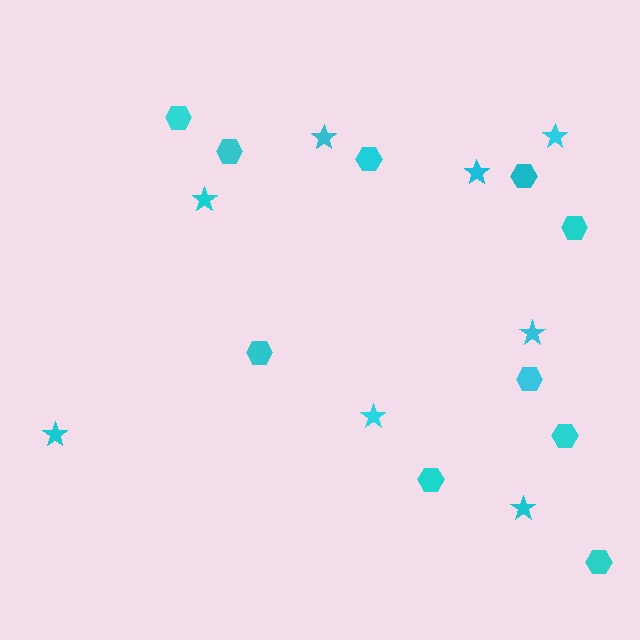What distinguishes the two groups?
There are 2 groups: one group of hexagons (10) and one group of stars (8).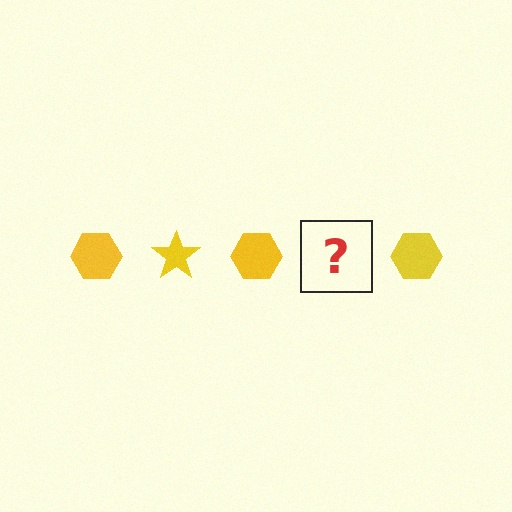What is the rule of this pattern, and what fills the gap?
The rule is that the pattern cycles through hexagon, star shapes in yellow. The gap should be filled with a yellow star.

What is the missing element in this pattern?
The missing element is a yellow star.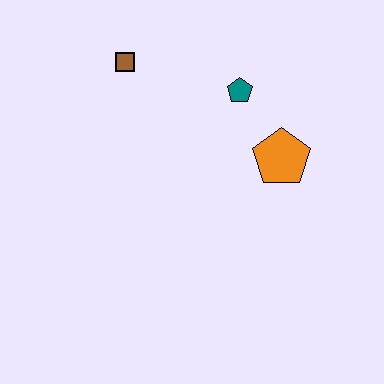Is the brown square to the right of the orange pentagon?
No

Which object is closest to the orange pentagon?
The teal pentagon is closest to the orange pentagon.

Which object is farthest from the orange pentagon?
The brown square is farthest from the orange pentagon.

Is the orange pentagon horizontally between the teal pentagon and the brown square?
No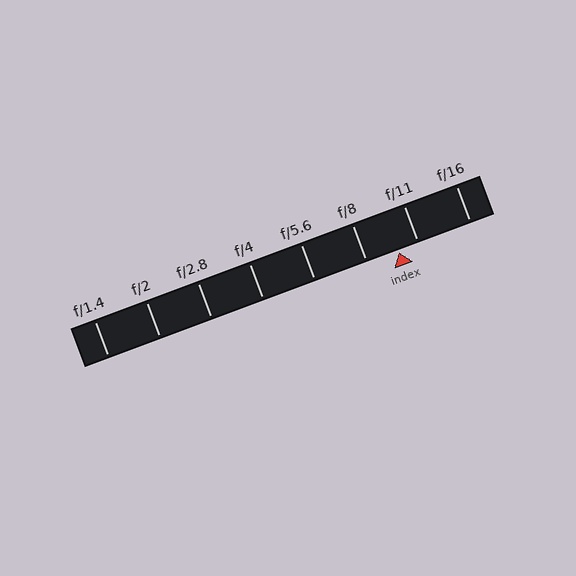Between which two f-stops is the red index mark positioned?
The index mark is between f/8 and f/11.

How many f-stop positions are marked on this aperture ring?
There are 8 f-stop positions marked.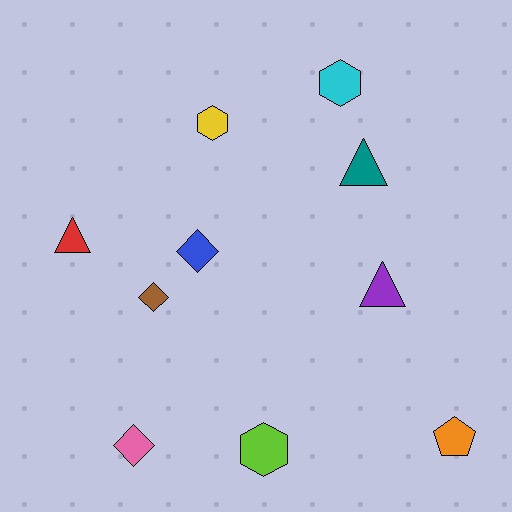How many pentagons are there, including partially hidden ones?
There is 1 pentagon.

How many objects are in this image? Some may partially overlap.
There are 10 objects.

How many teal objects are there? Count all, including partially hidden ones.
There is 1 teal object.